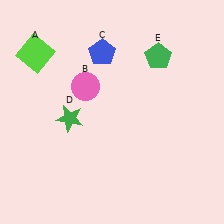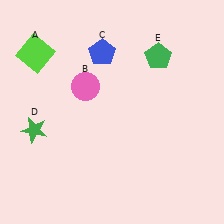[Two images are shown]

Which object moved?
The green star (D) moved left.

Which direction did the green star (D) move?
The green star (D) moved left.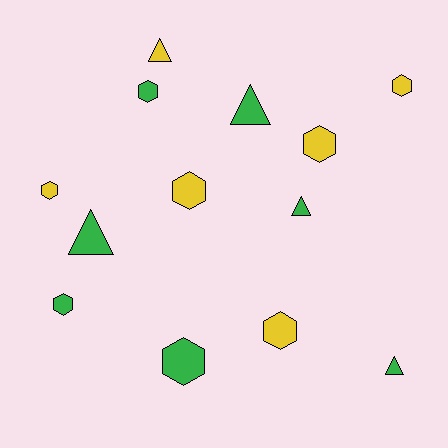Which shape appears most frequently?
Hexagon, with 8 objects.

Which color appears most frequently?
Green, with 7 objects.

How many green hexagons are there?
There are 3 green hexagons.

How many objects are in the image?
There are 13 objects.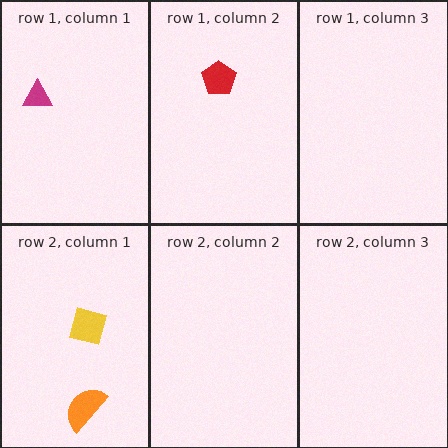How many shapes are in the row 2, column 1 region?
2.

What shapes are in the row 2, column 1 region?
The orange semicircle, the yellow square.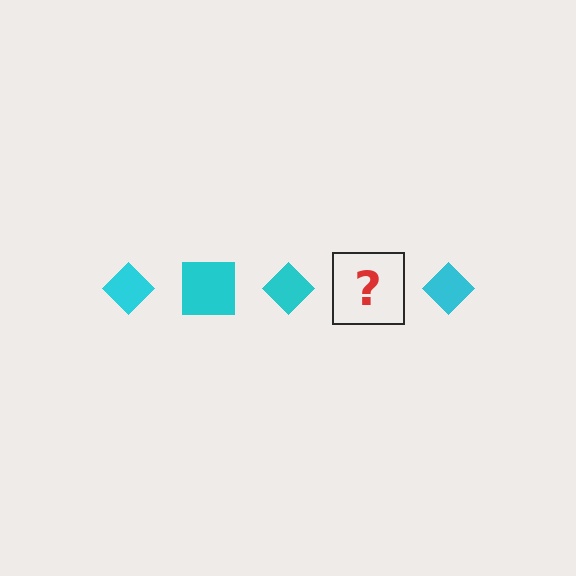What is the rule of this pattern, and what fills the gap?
The rule is that the pattern cycles through diamond, square shapes in cyan. The gap should be filled with a cyan square.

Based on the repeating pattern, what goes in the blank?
The blank should be a cyan square.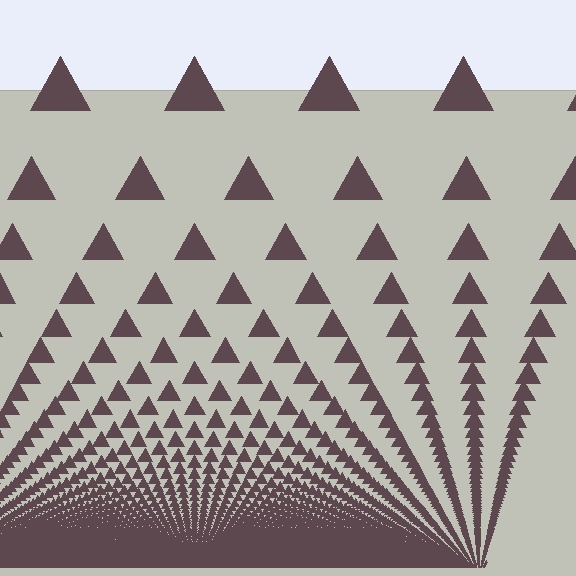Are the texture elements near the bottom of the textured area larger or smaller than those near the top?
Smaller. The gradient is inverted — elements near the bottom are smaller and denser.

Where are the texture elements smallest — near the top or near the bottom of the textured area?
Near the bottom.